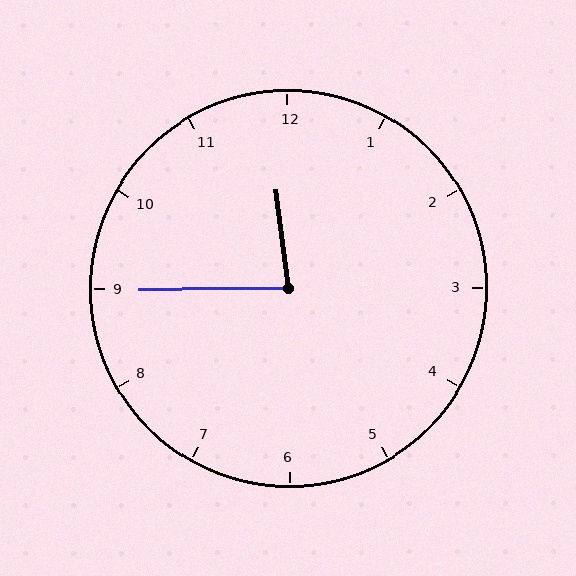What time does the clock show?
11:45.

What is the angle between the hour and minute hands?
Approximately 82 degrees.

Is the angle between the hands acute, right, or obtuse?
It is acute.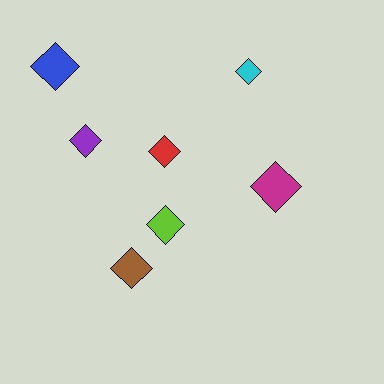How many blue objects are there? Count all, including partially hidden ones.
There is 1 blue object.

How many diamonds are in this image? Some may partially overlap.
There are 7 diamonds.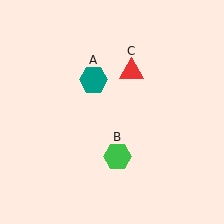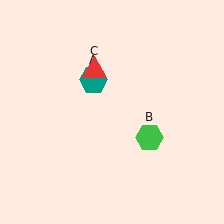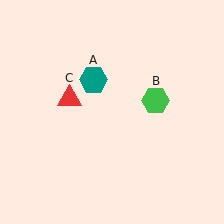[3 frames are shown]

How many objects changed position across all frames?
2 objects changed position: green hexagon (object B), red triangle (object C).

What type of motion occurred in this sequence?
The green hexagon (object B), red triangle (object C) rotated counterclockwise around the center of the scene.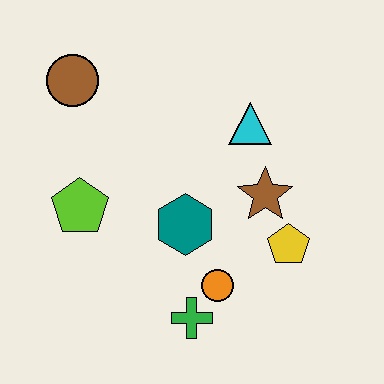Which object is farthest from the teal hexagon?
The brown circle is farthest from the teal hexagon.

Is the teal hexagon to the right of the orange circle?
No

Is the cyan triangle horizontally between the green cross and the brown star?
Yes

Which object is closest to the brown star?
The yellow pentagon is closest to the brown star.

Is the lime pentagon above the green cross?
Yes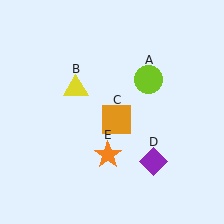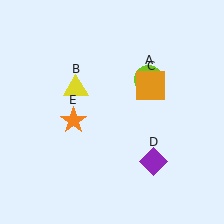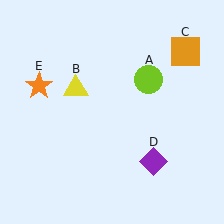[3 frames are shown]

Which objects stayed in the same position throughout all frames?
Lime circle (object A) and yellow triangle (object B) and purple diamond (object D) remained stationary.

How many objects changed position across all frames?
2 objects changed position: orange square (object C), orange star (object E).